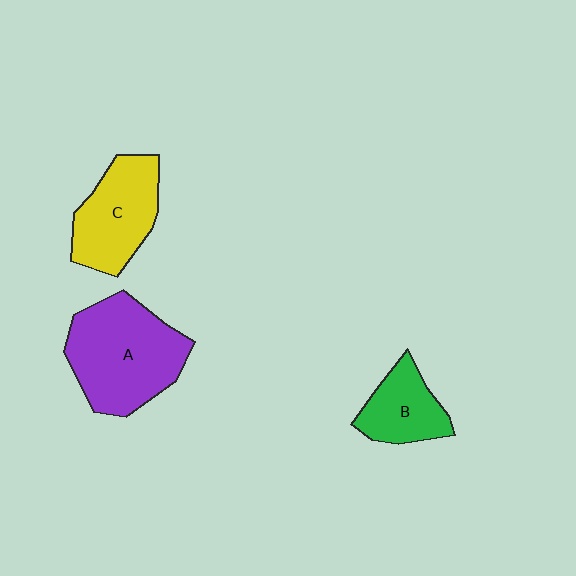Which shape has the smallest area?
Shape B (green).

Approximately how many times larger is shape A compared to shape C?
Approximately 1.4 times.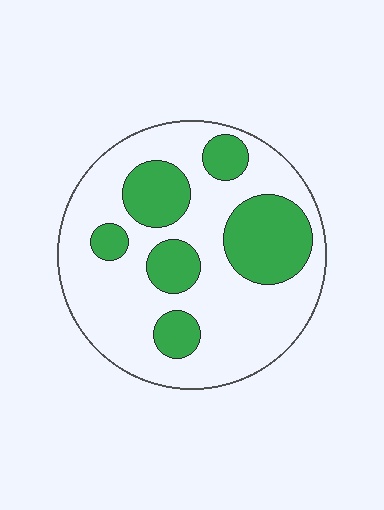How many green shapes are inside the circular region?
6.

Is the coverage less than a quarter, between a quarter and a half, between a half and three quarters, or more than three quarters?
Between a quarter and a half.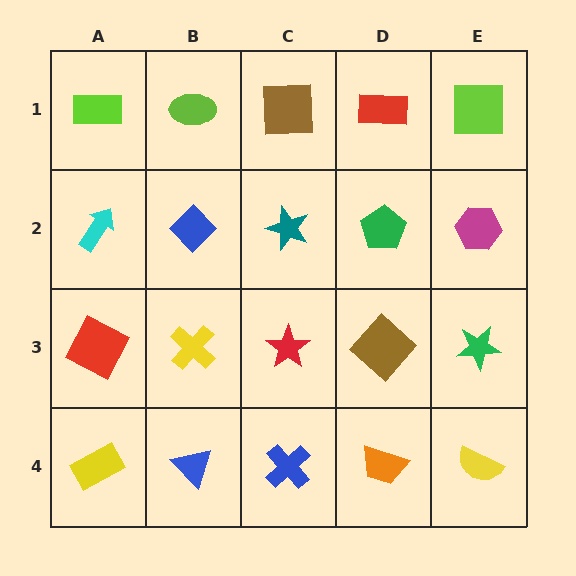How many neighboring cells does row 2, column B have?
4.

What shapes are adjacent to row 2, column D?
A red rectangle (row 1, column D), a brown diamond (row 3, column D), a teal star (row 2, column C), a magenta hexagon (row 2, column E).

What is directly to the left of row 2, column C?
A blue diamond.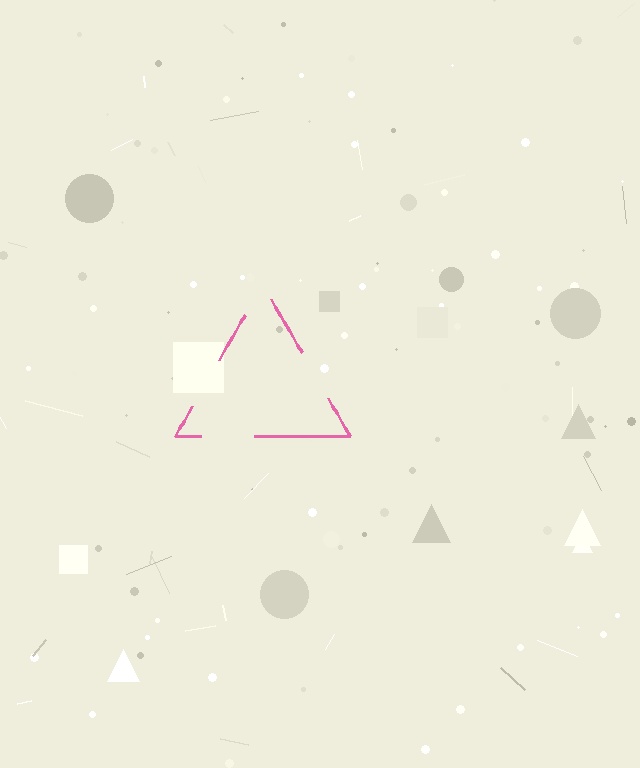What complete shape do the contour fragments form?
The contour fragments form a triangle.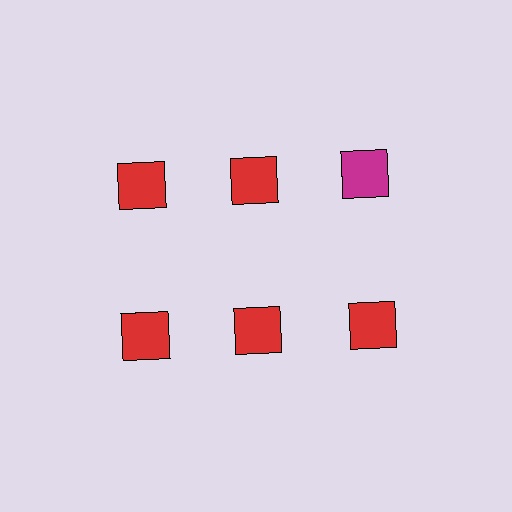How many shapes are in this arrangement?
There are 6 shapes arranged in a grid pattern.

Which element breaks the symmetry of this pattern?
The magenta square in the top row, center column breaks the symmetry. All other shapes are red squares.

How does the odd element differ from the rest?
It has a different color: magenta instead of red.